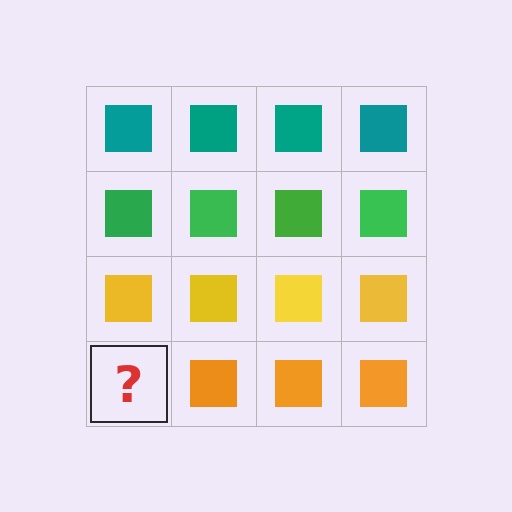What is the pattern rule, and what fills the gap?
The rule is that each row has a consistent color. The gap should be filled with an orange square.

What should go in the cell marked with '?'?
The missing cell should contain an orange square.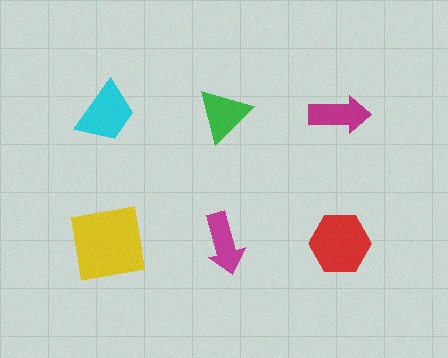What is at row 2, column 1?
A yellow square.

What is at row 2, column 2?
A magenta arrow.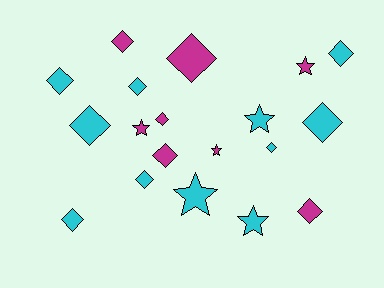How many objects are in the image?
There are 19 objects.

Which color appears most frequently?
Cyan, with 11 objects.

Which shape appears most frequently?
Diamond, with 13 objects.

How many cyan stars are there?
There are 3 cyan stars.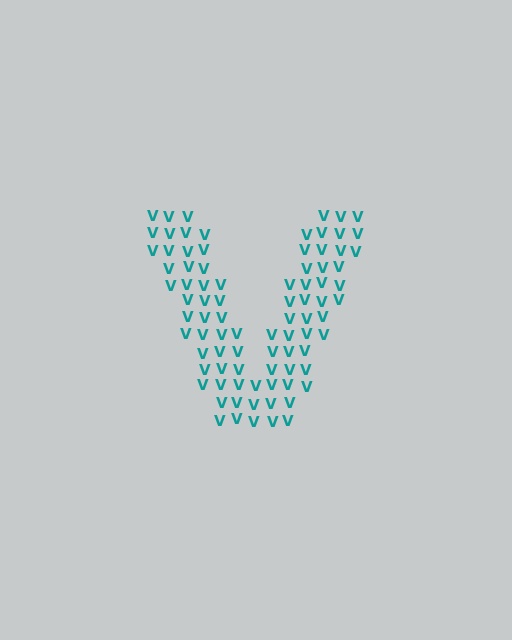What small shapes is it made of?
It is made of small letter V's.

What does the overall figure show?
The overall figure shows the letter V.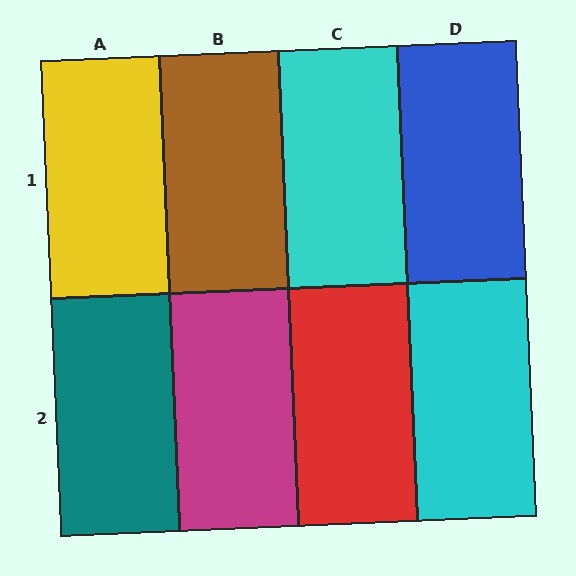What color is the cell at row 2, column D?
Cyan.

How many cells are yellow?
1 cell is yellow.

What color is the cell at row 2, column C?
Red.